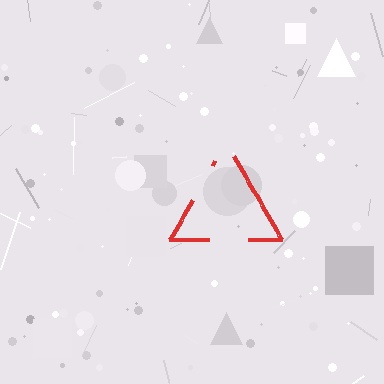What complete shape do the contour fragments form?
The contour fragments form a triangle.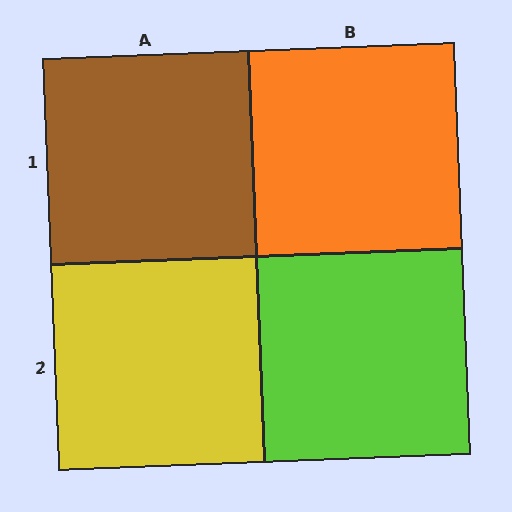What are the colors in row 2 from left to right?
Yellow, lime.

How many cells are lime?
1 cell is lime.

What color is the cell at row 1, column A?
Brown.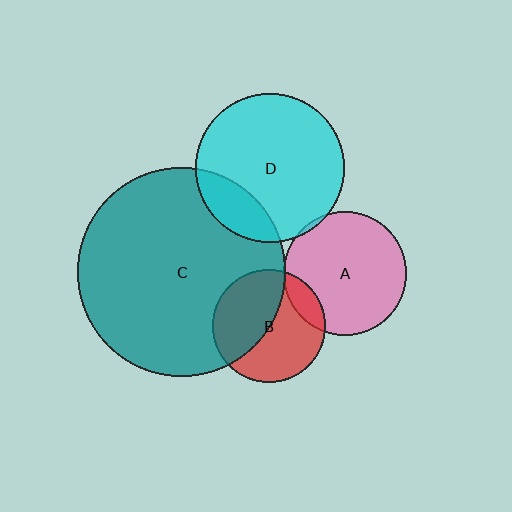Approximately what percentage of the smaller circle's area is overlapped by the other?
Approximately 20%.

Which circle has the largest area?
Circle C (teal).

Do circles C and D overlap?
Yes.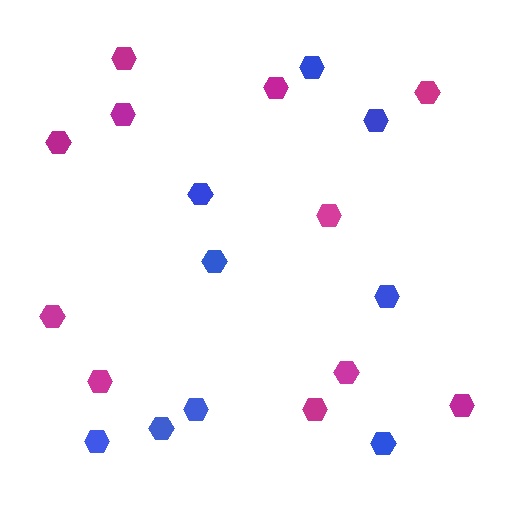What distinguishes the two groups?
There are 2 groups: one group of magenta hexagons (11) and one group of blue hexagons (9).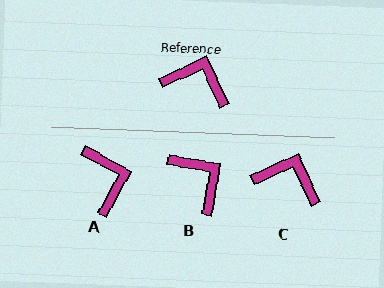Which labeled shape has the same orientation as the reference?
C.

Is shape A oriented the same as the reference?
No, it is off by about 53 degrees.